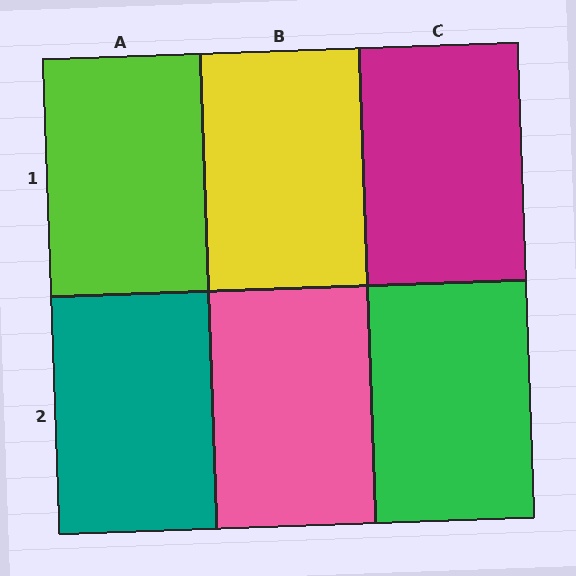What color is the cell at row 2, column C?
Green.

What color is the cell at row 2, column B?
Pink.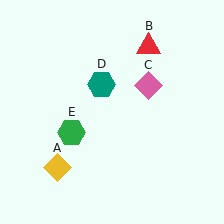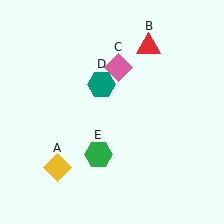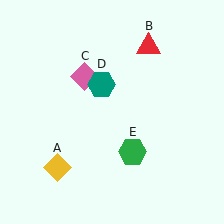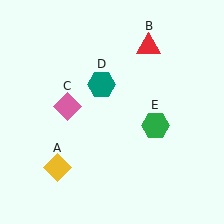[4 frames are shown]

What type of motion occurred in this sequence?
The pink diamond (object C), green hexagon (object E) rotated counterclockwise around the center of the scene.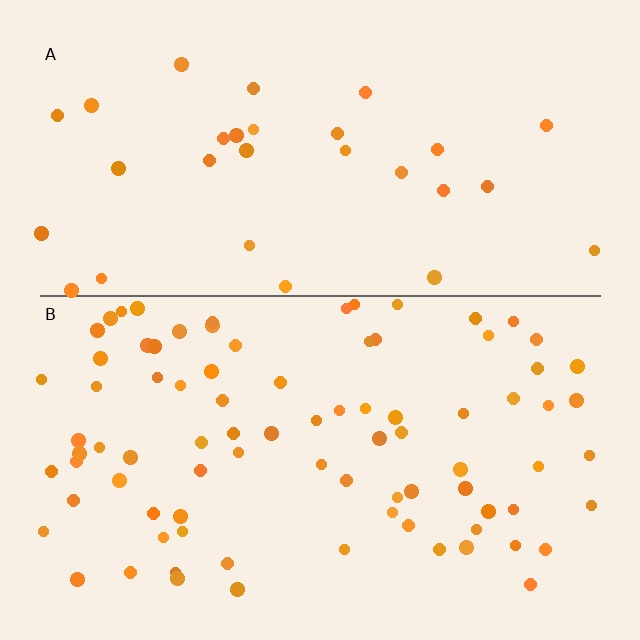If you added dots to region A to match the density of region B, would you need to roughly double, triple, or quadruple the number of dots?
Approximately triple.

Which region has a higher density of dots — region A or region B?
B (the bottom).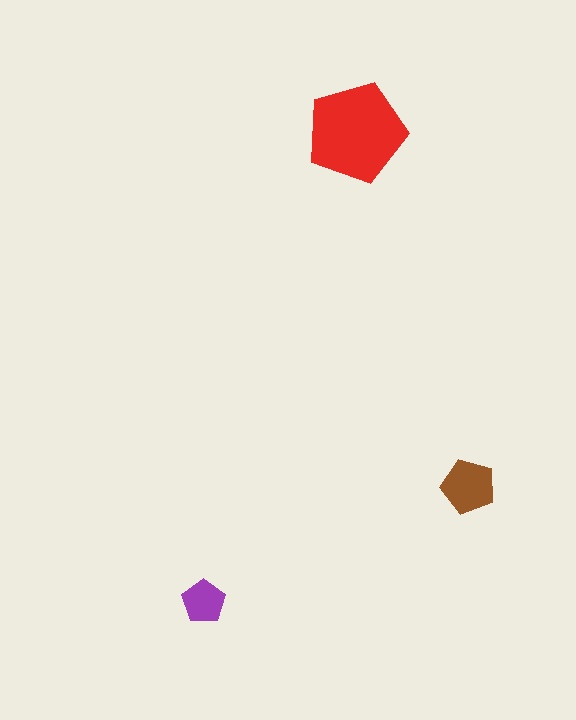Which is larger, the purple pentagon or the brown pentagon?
The brown one.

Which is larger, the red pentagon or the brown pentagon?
The red one.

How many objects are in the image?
There are 3 objects in the image.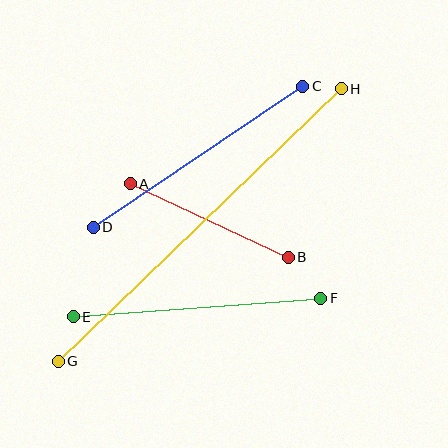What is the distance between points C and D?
The distance is approximately 252 pixels.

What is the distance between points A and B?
The distance is approximately 175 pixels.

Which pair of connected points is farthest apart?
Points G and H are farthest apart.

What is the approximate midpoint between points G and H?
The midpoint is at approximately (200, 225) pixels.